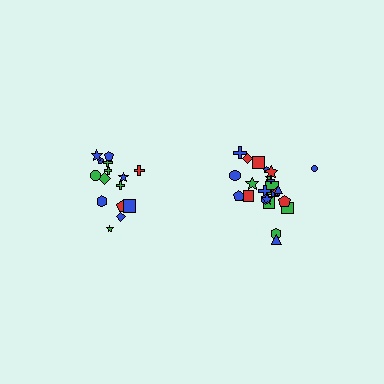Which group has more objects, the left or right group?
The right group.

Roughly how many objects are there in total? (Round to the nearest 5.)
Roughly 40 objects in total.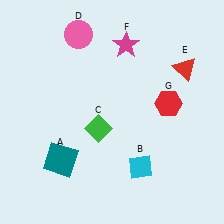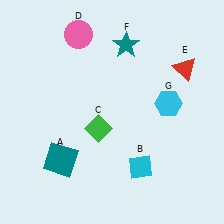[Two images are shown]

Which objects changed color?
F changed from magenta to teal. G changed from red to cyan.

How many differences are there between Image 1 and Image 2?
There are 2 differences between the two images.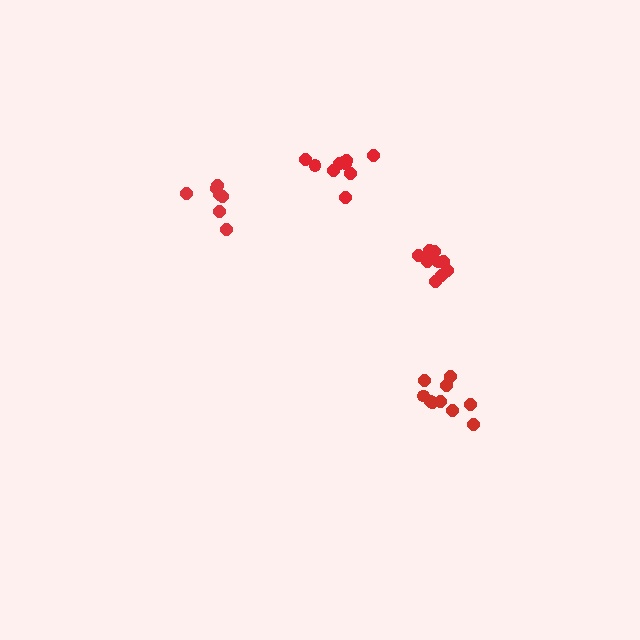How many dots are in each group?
Group 1: 10 dots, Group 2: 10 dots, Group 3: 7 dots, Group 4: 9 dots (36 total).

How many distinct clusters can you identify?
There are 4 distinct clusters.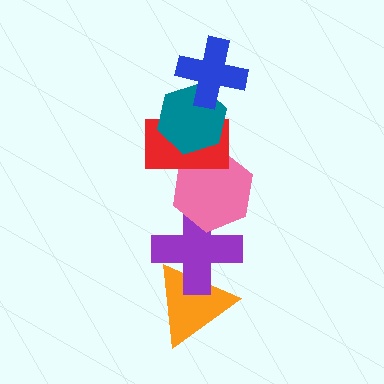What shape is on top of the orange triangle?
The purple cross is on top of the orange triangle.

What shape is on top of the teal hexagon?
The blue cross is on top of the teal hexagon.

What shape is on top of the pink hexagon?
The red rectangle is on top of the pink hexagon.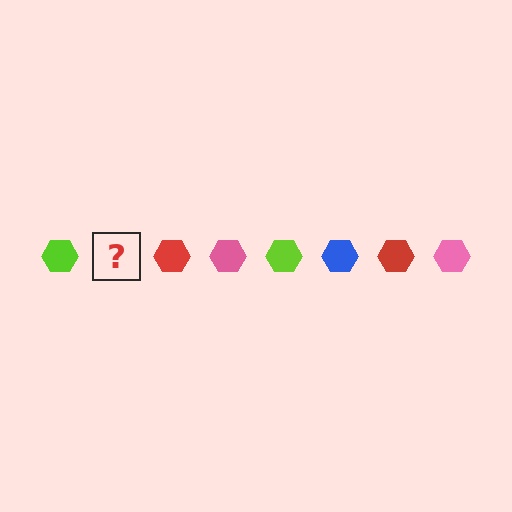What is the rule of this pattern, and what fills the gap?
The rule is that the pattern cycles through lime, blue, red, pink hexagons. The gap should be filled with a blue hexagon.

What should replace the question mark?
The question mark should be replaced with a blue hexagon.